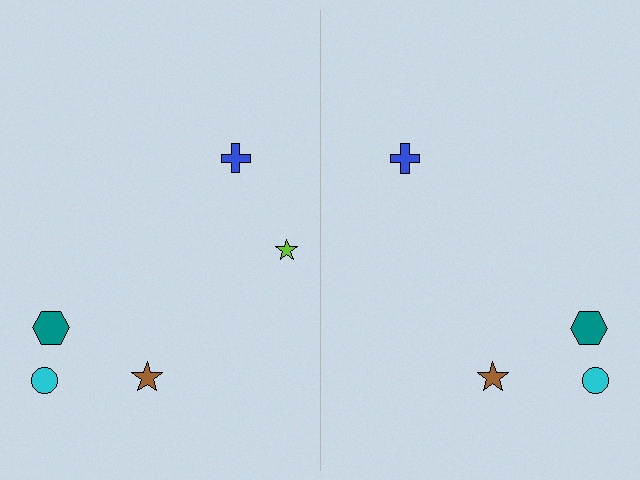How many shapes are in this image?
There are 9 shapes in this image.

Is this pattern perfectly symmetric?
No, the pattern is not perfectly symmetric. A lime star is missing from the right side.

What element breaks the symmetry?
A lime star is missing from the right side.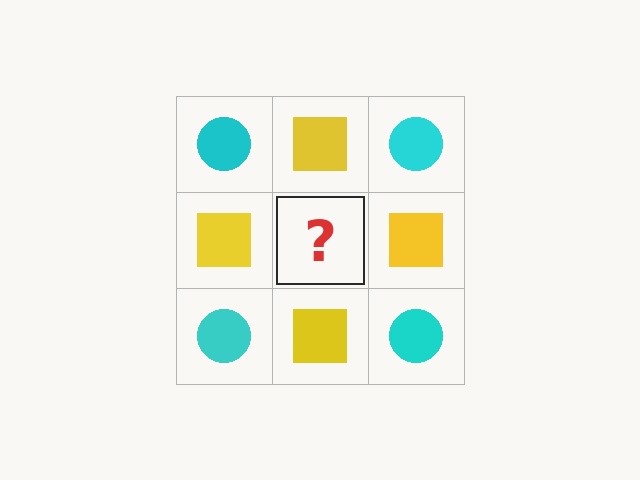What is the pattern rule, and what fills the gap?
The rule is that it alternates cyan circle and yellow square in a checkerboard pattern. The gap should be filled with a cyan circle.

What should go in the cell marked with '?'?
The missing cell should contain a cyan circle.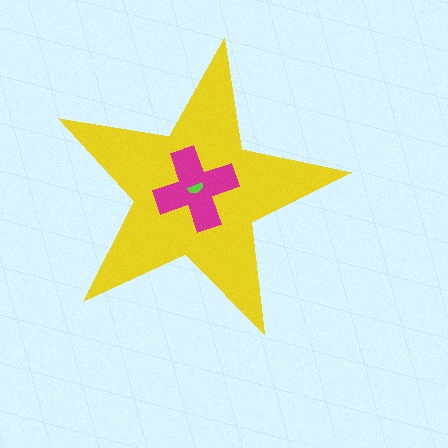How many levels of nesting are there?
3.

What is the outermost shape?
The yellow star.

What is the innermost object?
The lime semicircle.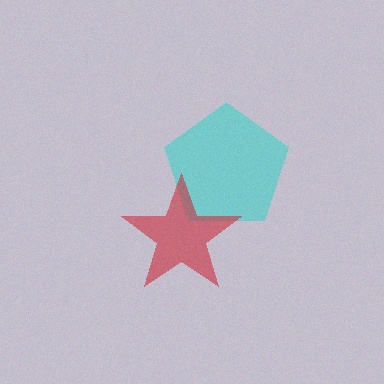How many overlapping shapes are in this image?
There are 2 overlapping shapes in the image.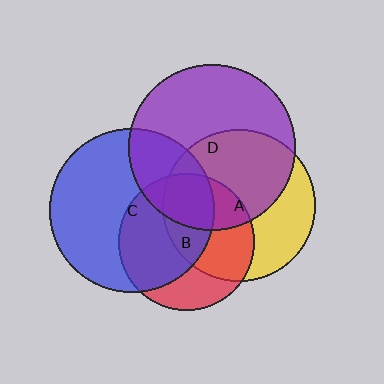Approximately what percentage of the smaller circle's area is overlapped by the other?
Approximately 30%.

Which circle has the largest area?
Circle D (purple).